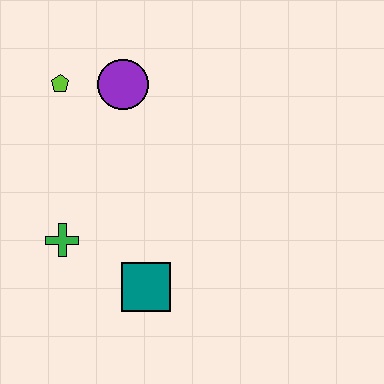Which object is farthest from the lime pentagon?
The teal square is farthest from the lime pentagon.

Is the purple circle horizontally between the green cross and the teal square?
Yes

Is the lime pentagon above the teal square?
Yes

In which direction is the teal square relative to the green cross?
The teal square is to the right of the green cross.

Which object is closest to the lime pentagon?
The purple circle is closest to the lime pentagon.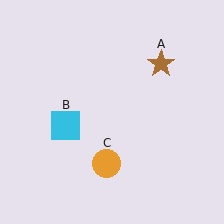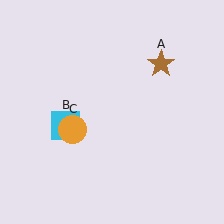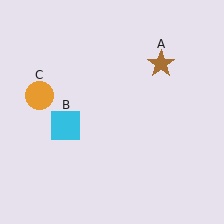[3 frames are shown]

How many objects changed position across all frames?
1 object changed position: orange circle (object C).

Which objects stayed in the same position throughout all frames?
Brown star (object A) and cyan square (object B) remained stationary.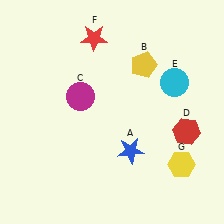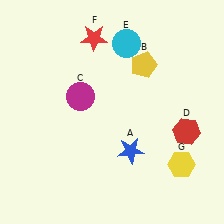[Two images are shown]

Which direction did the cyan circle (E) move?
The cyan circle (E) moved left.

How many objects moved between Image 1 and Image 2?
1 object moved between the two images.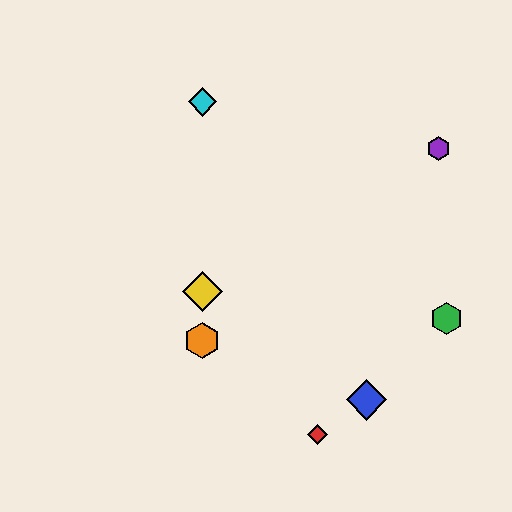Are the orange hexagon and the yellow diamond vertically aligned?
Yes, both are at x≈202.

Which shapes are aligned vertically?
The yellow diamond, the orange hexagon, the cyan diamond are aligned vertically.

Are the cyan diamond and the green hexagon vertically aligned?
No, the cyan diamond is at x≈202 and the green hexagon is at x≈447.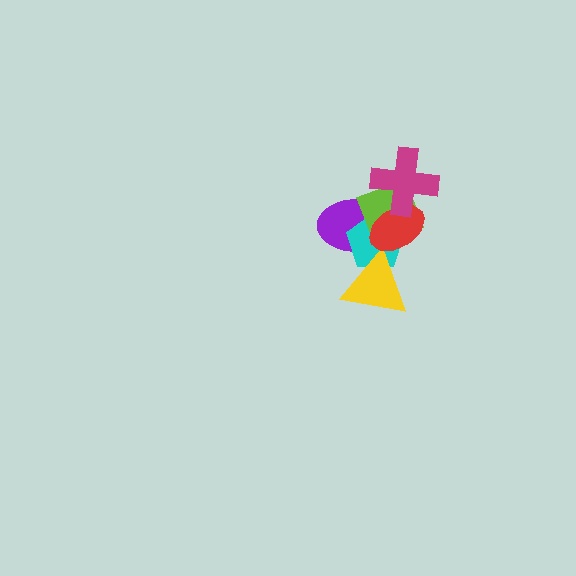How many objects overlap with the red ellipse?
4 objects overlap with the red ellipse.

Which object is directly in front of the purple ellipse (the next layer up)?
The cyan pentagon is directly in front of the purple ellipse.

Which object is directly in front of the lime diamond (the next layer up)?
The red ellipse is directly in front of the lime diamond.